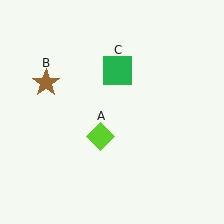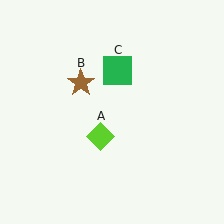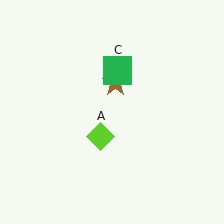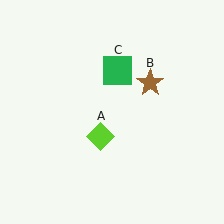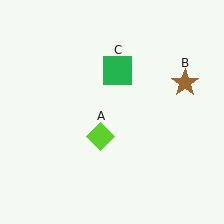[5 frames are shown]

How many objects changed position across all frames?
1 object changed position: brown star (object B).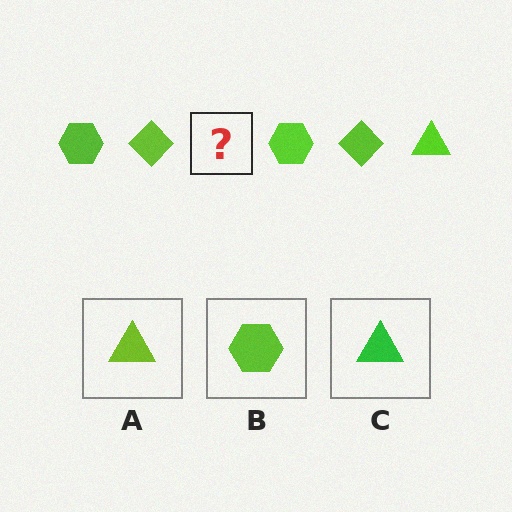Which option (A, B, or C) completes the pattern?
A.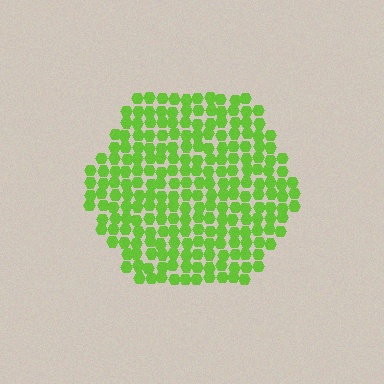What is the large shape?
The large shape is a hexagon.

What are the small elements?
The small elements are hexagons.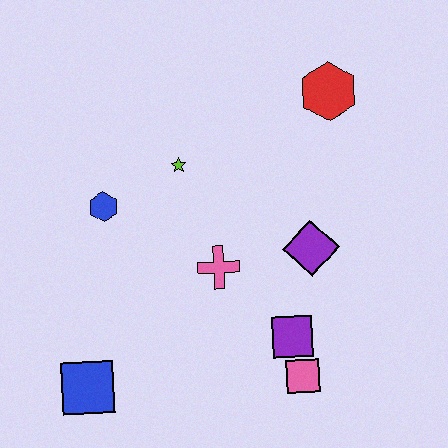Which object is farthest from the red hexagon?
The blue square is farthest from the red hexagon.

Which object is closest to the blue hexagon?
The lime star is closest to the blue hexagon.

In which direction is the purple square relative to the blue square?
The purple square is to the right of the blue square.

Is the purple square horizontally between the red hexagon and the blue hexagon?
Yes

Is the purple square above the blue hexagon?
No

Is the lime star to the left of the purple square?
Yes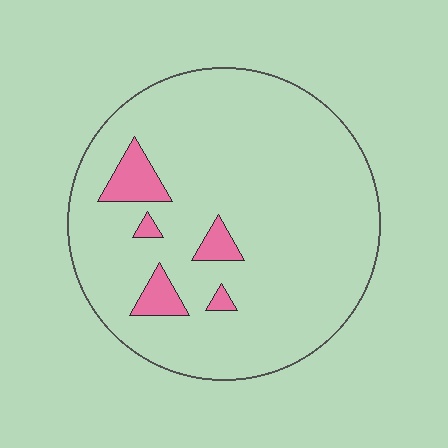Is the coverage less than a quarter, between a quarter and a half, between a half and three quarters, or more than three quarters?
Less than a quarter.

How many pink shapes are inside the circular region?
5.